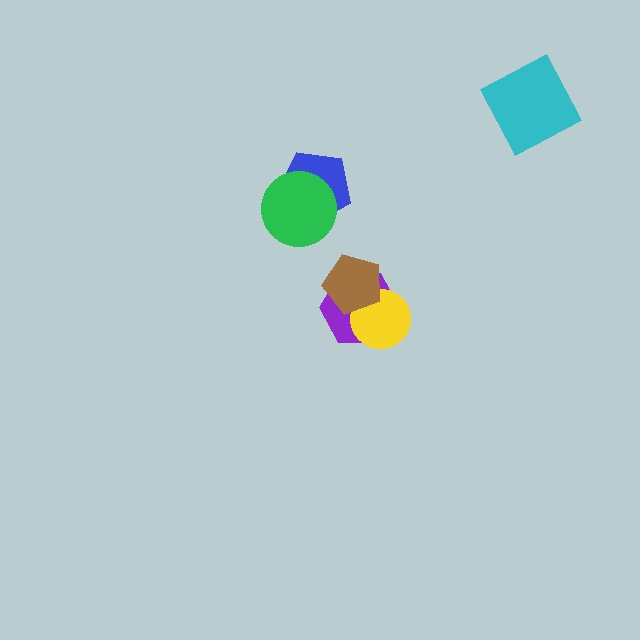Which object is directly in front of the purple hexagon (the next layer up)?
The yellow circle is directly in front of the purple hexagon.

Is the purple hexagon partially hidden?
Yes, it is partially covered by another shape.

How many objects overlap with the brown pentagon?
2 objects overlap with the brown pentagon.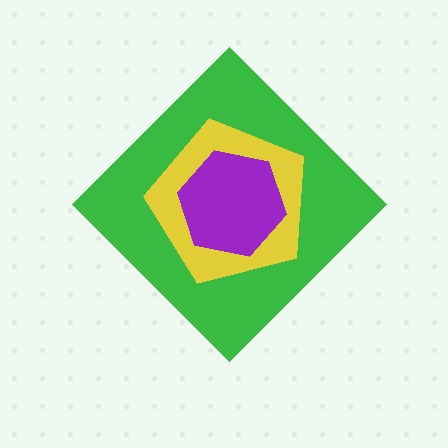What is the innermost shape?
The purple hexagon.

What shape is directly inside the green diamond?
The yellow pentagon.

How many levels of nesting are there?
3.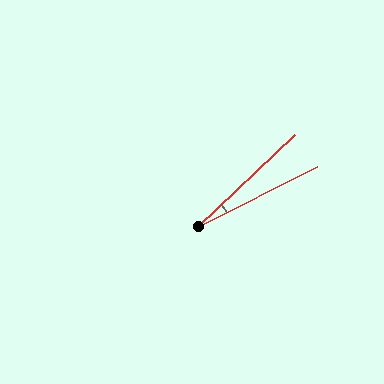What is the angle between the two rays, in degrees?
Approximately 17 degrees.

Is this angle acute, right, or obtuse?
It is acute.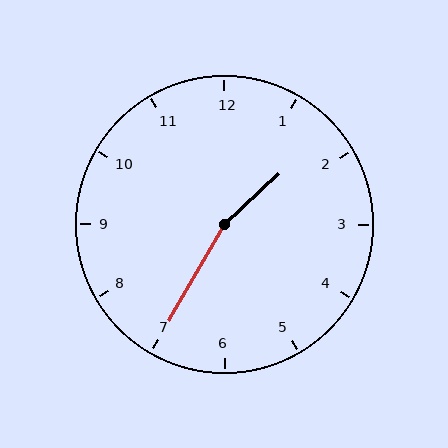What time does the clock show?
1:35.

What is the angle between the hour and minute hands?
Approximately 162 degrees.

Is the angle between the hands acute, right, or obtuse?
It is obtuse.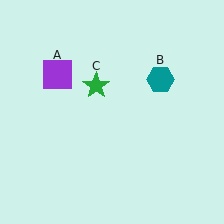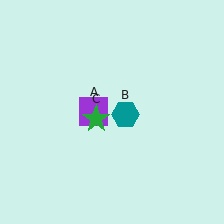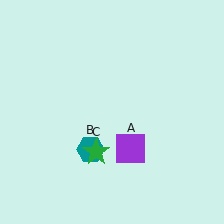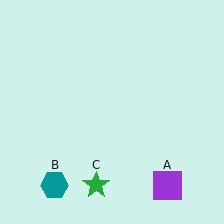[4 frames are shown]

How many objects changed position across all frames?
3 objects changed position: purple square (object A), teal hexagon (object B), green star (object C).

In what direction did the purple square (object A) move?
The purple square (object A) moved down and to the right.